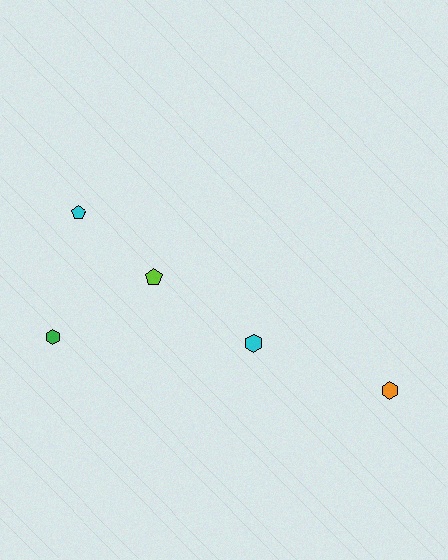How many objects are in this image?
There are 5 objects.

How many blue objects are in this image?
There are no blue objects.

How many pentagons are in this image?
There are 2 pentagons.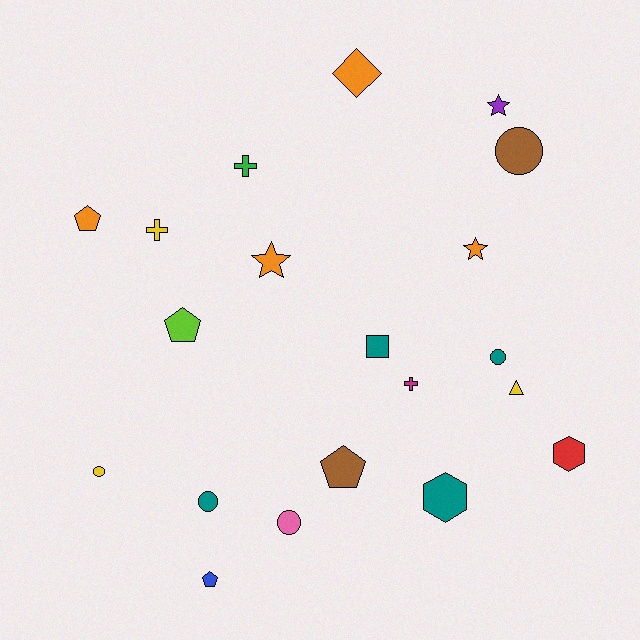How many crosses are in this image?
There are 3 crosses.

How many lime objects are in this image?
There is 1 lime object.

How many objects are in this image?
There are 20 objects.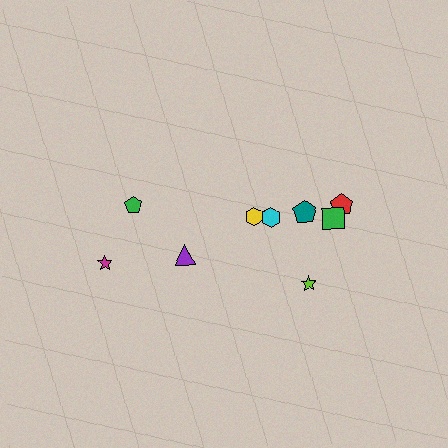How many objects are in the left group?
There are 3 objects.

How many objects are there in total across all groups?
There are 9 objects.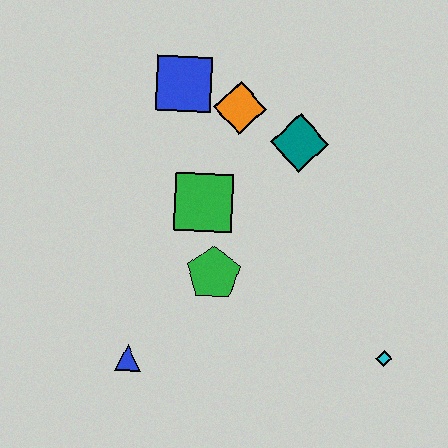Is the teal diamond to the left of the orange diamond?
No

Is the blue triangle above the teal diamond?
No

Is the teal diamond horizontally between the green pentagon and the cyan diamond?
Yes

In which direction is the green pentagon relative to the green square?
The green pentagon is below the green square.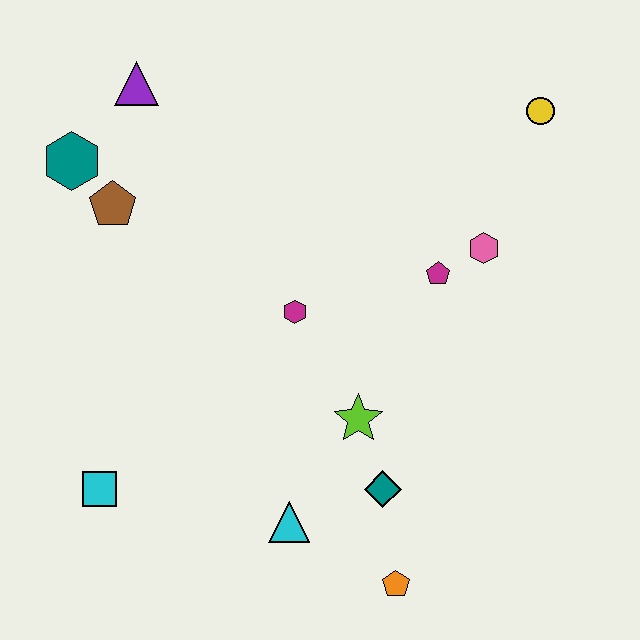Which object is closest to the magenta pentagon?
The pink hexagon is closest to the magenta pentagon.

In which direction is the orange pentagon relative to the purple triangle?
The orange pentagon is below the purple triangle.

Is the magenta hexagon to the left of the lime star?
Yes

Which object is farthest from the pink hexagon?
The cyan square is farthest from the pink hexagon.